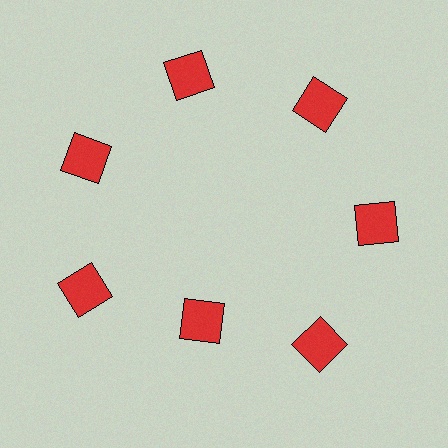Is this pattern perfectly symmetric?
No. The 7 red squares are arranged in a ring, but one element near the 6 o'clock position is pulled inward toward the center, breaking the 7-fold rotational symmetry.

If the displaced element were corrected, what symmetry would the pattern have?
It would have 7-fold rotational symmetry — the pattern would map onto itself every 51 degrees.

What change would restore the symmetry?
The symmetry would be restored by moving it outward, back onto the ring so that all 7 squares sit at equal angles and equal distance from the center.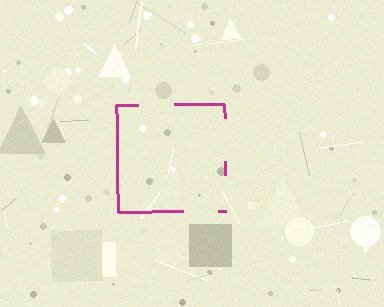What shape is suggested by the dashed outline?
The dashed outline suggests a square.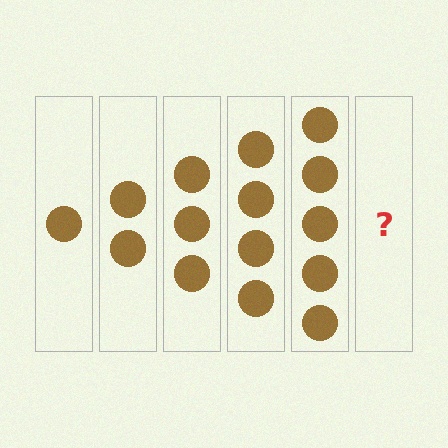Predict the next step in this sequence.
The next step is 6 circles.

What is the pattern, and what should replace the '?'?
The pattern is that each step adds one more circle. The '?' should be 6 circles.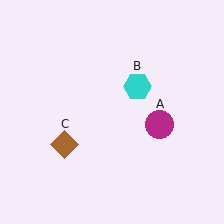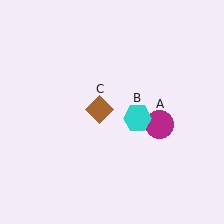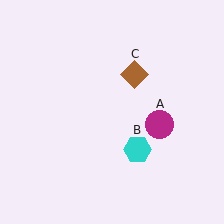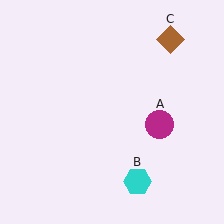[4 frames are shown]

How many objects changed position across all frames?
2 objects changed position: cyan hexagon (object B), brown diamond (object C).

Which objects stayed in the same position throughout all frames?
Magenta circle (object A) remained stationary.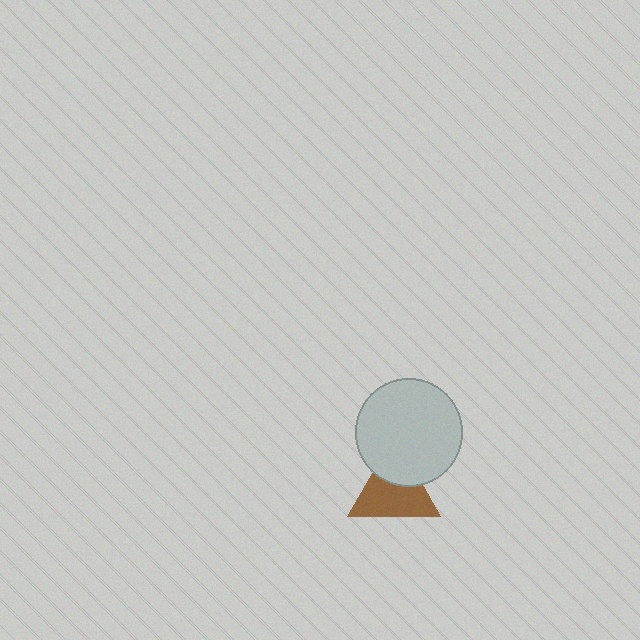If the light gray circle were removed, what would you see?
You would see the complete brown triangle.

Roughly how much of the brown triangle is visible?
Most of it is visible (roughly 66%).